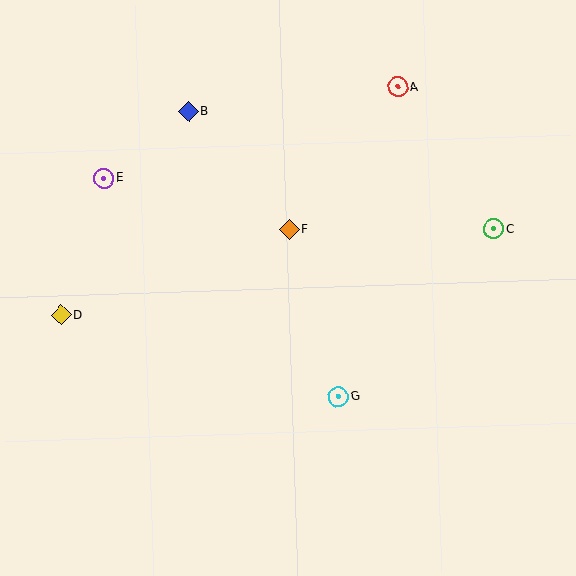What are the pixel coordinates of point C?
Point C is at (494, 229).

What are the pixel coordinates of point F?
Point F is at (289, 230).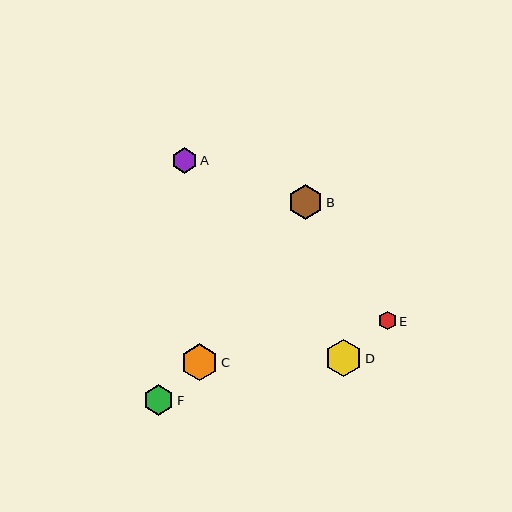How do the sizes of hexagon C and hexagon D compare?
Hexagon C and hexagon D are approximately the same size.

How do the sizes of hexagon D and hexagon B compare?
Hexagon D and hexagon B are approximately the same size.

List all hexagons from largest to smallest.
From largest to smallest: C, D, B, F, A, E.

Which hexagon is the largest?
Hexagon C is the largest with a size of approximately 37 pixels.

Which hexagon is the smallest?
Hexagon E is the smallest with a size of approximately 18 pixels.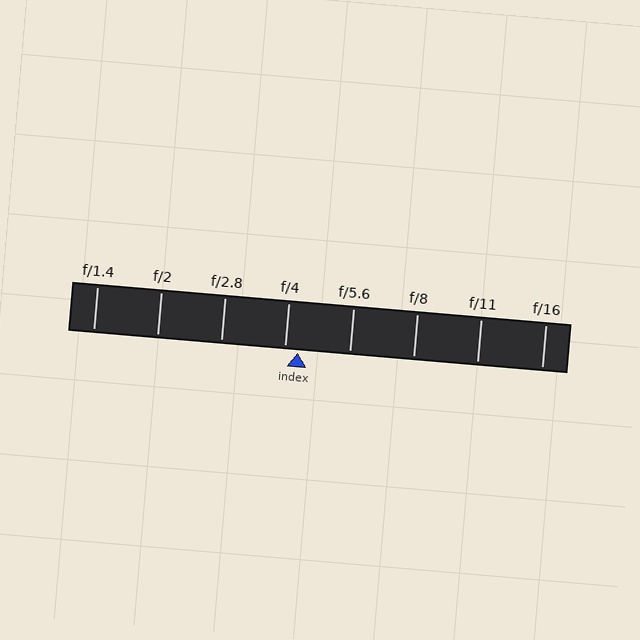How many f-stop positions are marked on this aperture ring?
There are 8 f-stop positions marked.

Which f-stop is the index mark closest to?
The index mark is closest to f/4.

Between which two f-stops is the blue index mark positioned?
The index mark is between f/4 and f/5.6.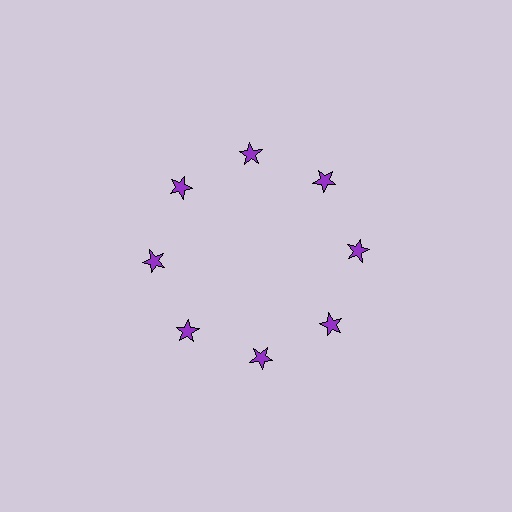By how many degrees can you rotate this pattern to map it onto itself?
The pattern maps onto itself every 45 degrees of rotation.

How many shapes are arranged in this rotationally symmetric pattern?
There are 8 shapes, arranged in 8 groups of 1.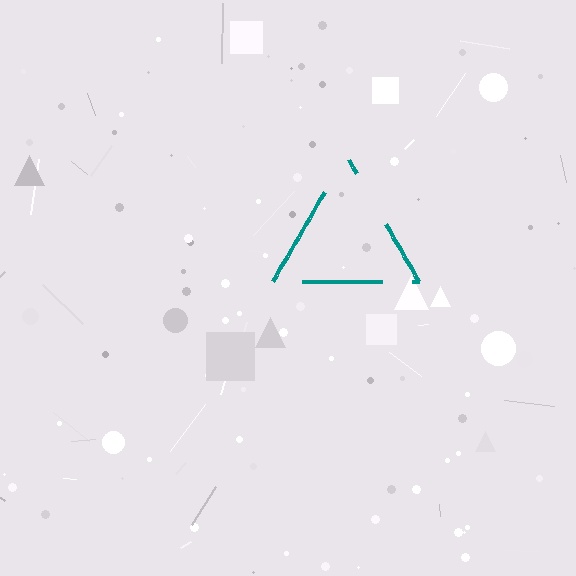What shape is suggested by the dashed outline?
The dashed outline suggests a triangle.